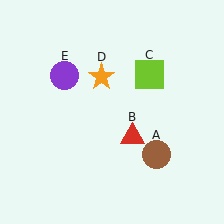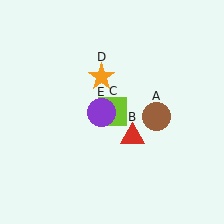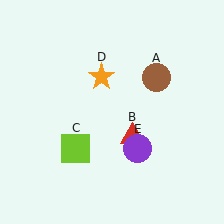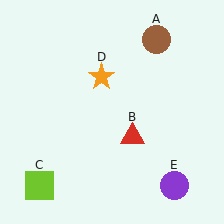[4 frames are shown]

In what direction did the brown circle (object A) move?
The brown circle (object A) moved up.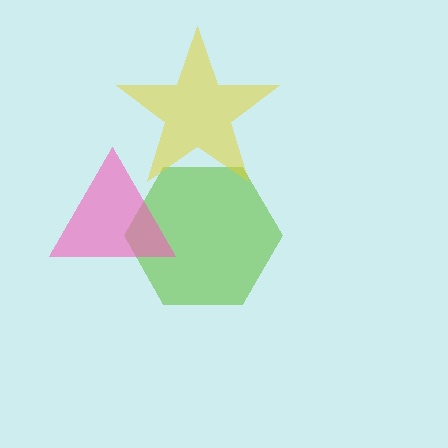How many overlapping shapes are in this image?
There are 3 overlapping shapes in the image.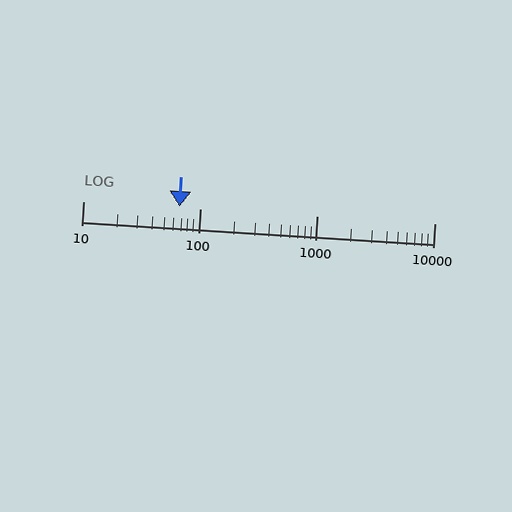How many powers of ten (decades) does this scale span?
The scale spans 3 decades, from 10 to 10000.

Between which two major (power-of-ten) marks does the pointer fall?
The pointer is between 10 and 100.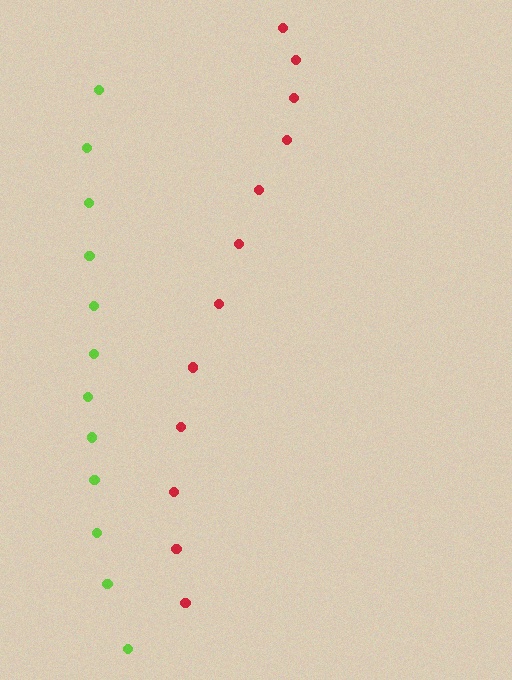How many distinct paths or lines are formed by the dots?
There are 2 distinct paths.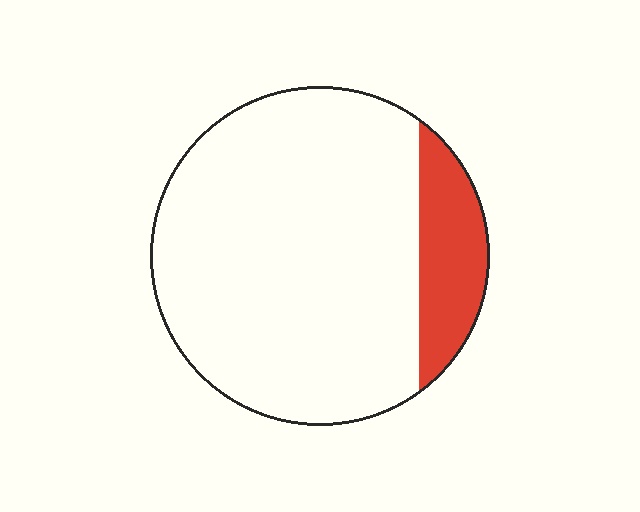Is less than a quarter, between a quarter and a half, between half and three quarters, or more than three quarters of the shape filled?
Less than a quarter.